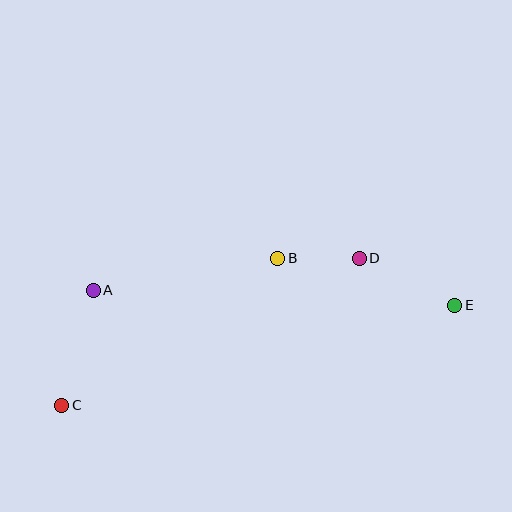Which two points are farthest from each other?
Points C and E are farthest from each other.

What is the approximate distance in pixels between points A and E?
The distance between A and E is approximately 362 pixels.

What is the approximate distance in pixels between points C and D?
The distance between C and D is approximately 332 pixels.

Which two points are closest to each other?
Points B and D are closest to each other.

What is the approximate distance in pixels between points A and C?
The distance between A and C is approximately 119 pixels.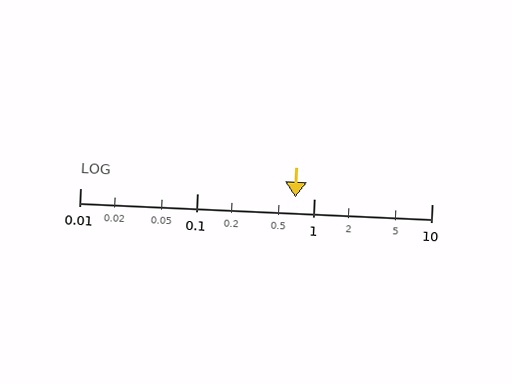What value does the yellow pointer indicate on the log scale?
The pointer indicates approximately 0.68.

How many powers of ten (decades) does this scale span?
The scale spans 3 decades, from 0.01 to 10.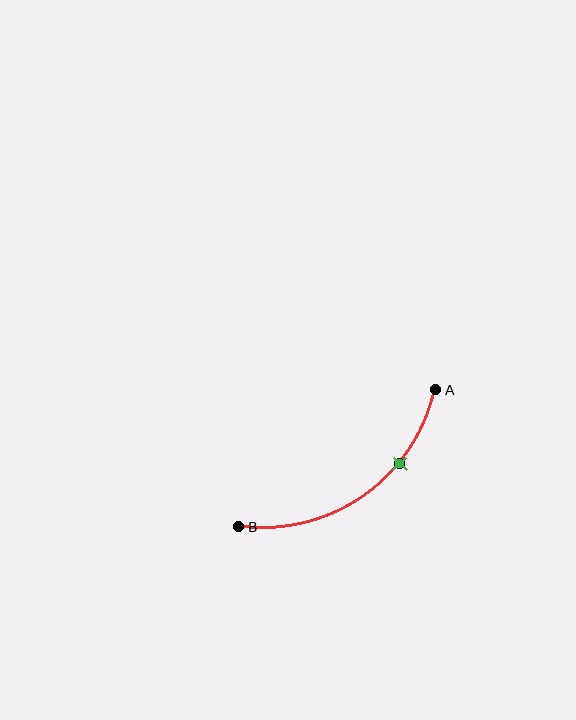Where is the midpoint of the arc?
The arc midpoint is the point on the curve farthest from the straight line joining A and B. It sits below and to the right of that line.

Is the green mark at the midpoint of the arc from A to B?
No. The green mark lies on the arc but is closer to endpoint A. The arc midpoint would be at the point on the curve equidistant along the arc from both A and B.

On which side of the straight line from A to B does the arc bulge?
The arc bulges below and to the right of the straight line connecting A and B.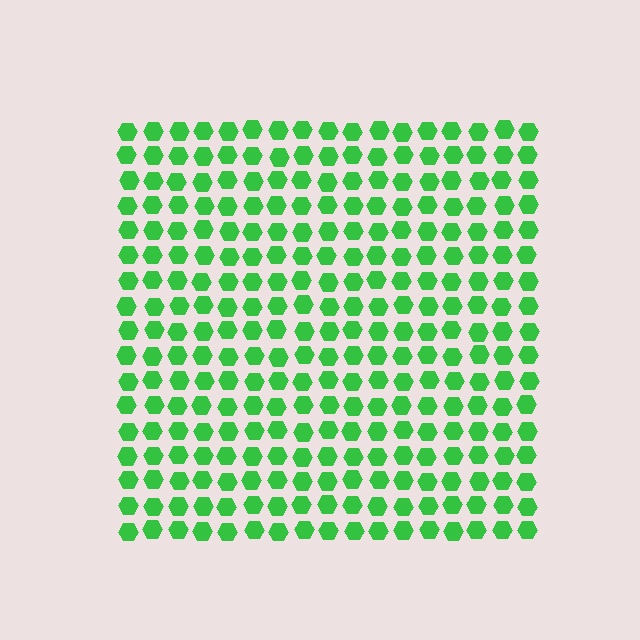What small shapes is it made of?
It is made of small hexagons.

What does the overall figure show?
The overall figure shows a square.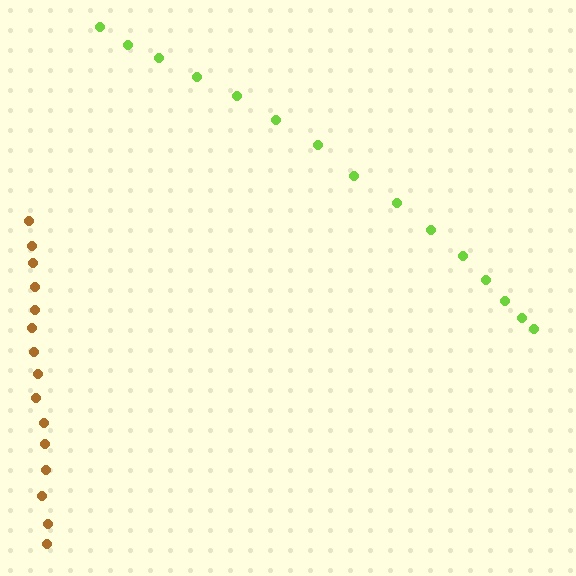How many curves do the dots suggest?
There are 2 distinct paths.